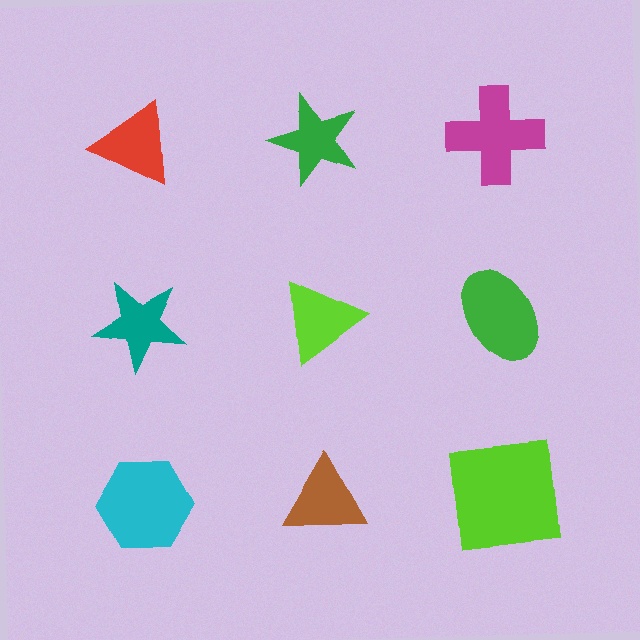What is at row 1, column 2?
A green star.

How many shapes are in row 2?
3 shapes.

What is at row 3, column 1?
A cyan hexagon.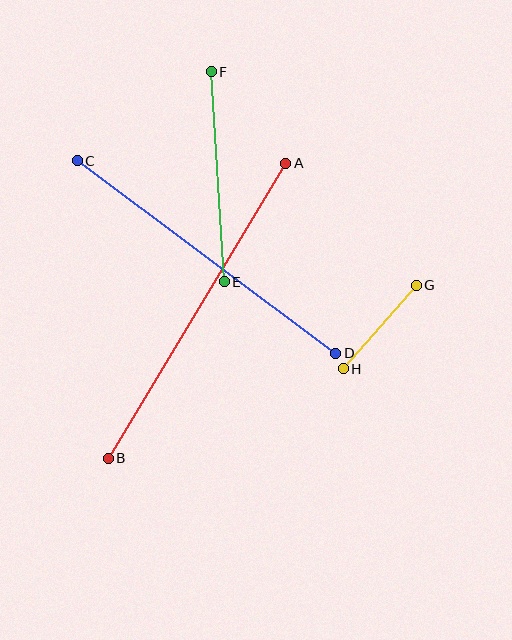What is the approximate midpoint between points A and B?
The midpoint is at approximately (197, 311) pixels.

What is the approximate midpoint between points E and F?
The midpoint is at approximately (218, 177) pixels.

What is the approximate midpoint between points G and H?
The midpoint is at approximately (380, 327) pixels.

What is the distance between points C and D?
The distance is approximately 322 pixels.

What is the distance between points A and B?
The distance is approximately 344 pixels.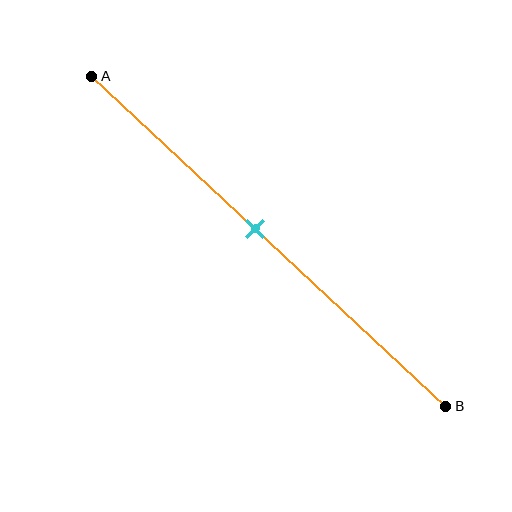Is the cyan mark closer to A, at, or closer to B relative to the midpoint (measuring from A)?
The cyan mark is closer to point A than the midpoint of segment AB.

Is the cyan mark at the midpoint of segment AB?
No, the mark is at about 45% from A, not at the 50% midpoint.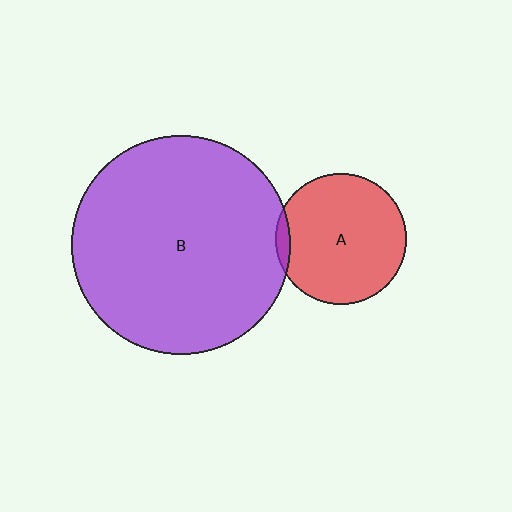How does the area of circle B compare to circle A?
Approximately 2.8 times.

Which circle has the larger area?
Circle B (purple).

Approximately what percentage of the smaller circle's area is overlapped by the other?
Approximately 5%.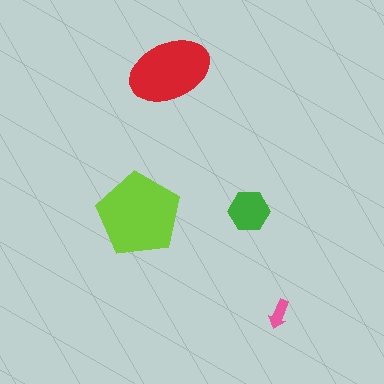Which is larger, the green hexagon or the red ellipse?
The red ellipse.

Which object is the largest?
The lime pentagon.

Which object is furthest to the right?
The pink arrow is rightmost.